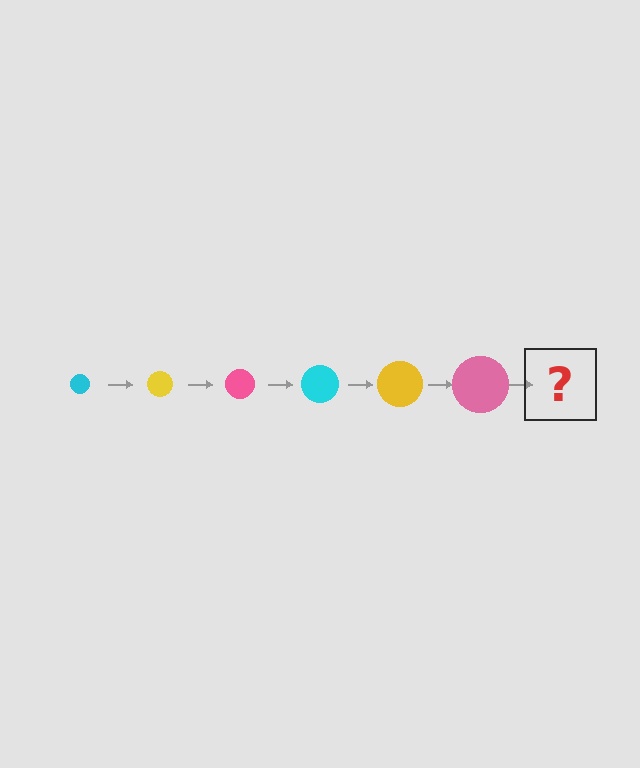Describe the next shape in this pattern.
It should be a cyan circle, larger than the previous one.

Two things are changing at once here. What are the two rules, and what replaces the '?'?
The two rules are that the circle grows larger each step and the color cycles through cyan, yellow, and pink. The '?' should be a cyan circle, larger than the previous one.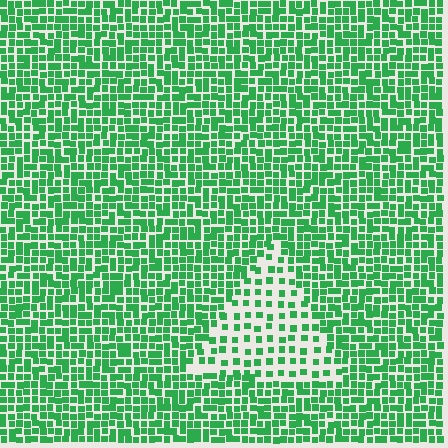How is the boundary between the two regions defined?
The boundary is defined by a change in element density (approximately 2.2x ratio). All elements are the same color, size, and shape.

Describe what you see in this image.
The image contains small green elements arranged at two different densities. A triangle-shaped region is visible where the elements are less densely packed than the surrounding area.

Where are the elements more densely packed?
The elements are more densely packed outside the triangle boundary.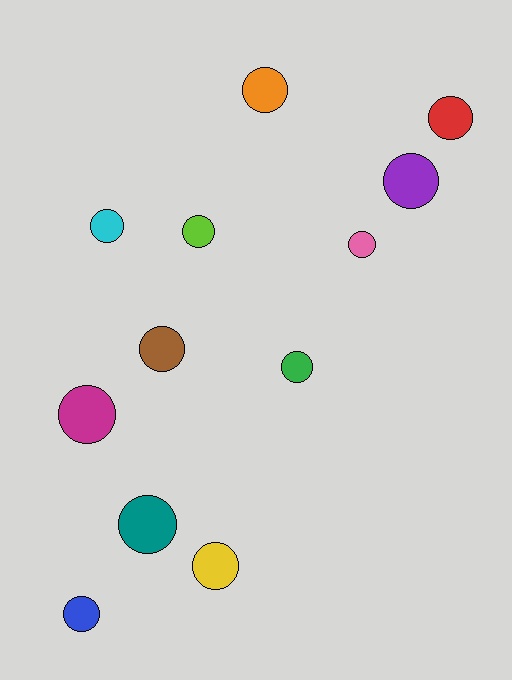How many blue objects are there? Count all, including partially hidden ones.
There is 1 blue object.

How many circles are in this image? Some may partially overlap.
There are 12 circles.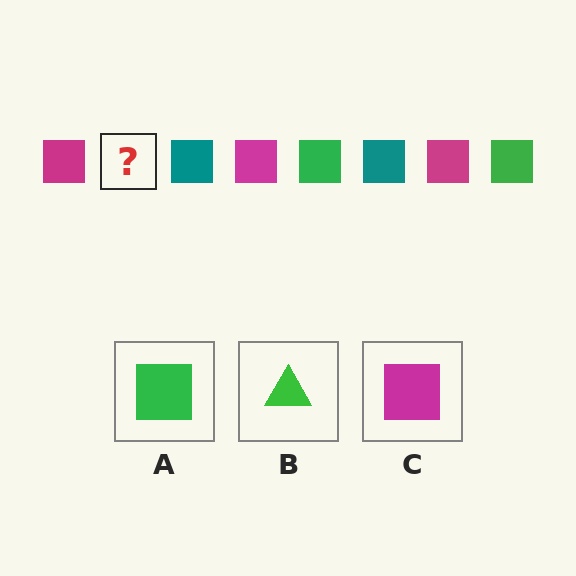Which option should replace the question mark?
Option A.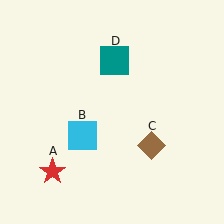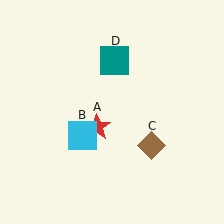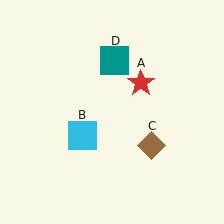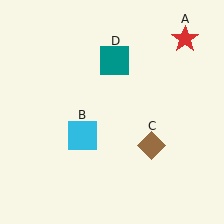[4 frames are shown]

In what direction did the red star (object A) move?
The red star (object A) moved up and to the right.